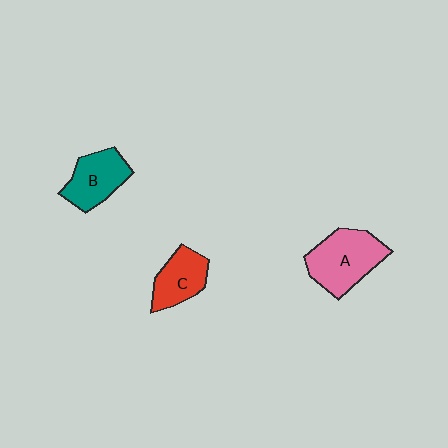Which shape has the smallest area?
Shape C (red).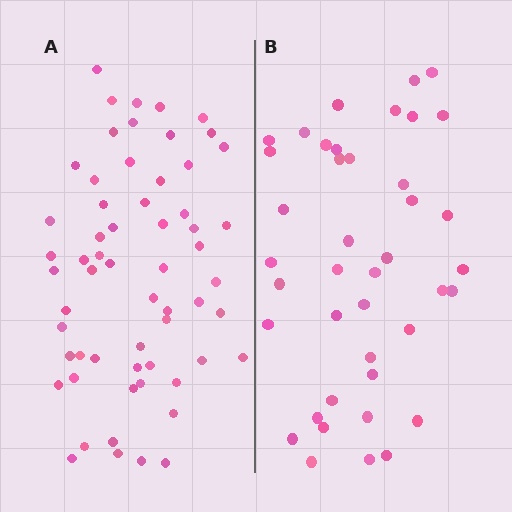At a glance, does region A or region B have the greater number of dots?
Region A (the left region) has more dots.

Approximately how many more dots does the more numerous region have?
Region A has approximately 20 more dots than region B.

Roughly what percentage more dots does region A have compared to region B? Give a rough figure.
About 45% more.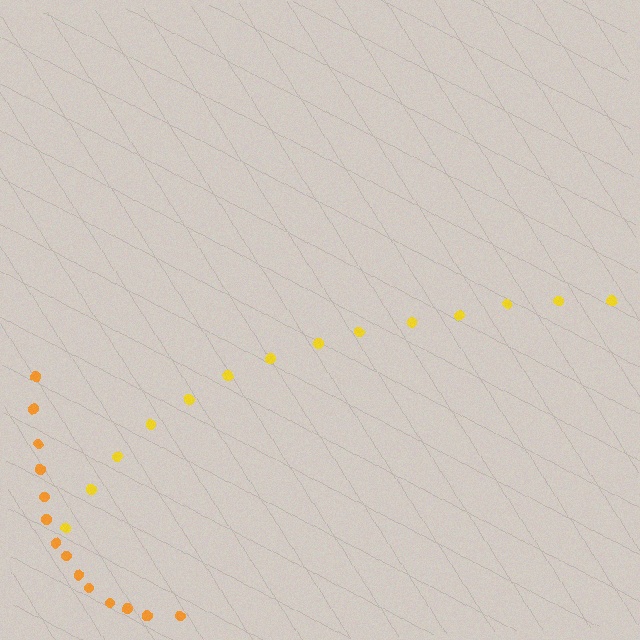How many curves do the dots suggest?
There are 2 distinct paths.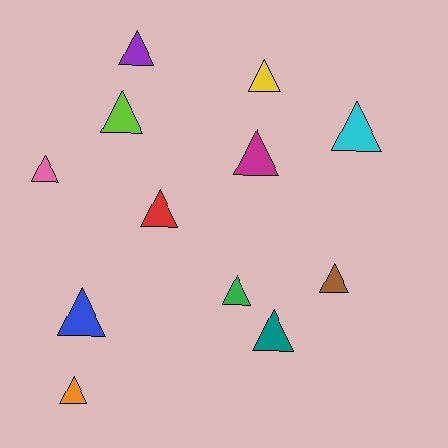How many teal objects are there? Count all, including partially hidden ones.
There is 1 teal object.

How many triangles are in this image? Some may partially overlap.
There are 12 triangles.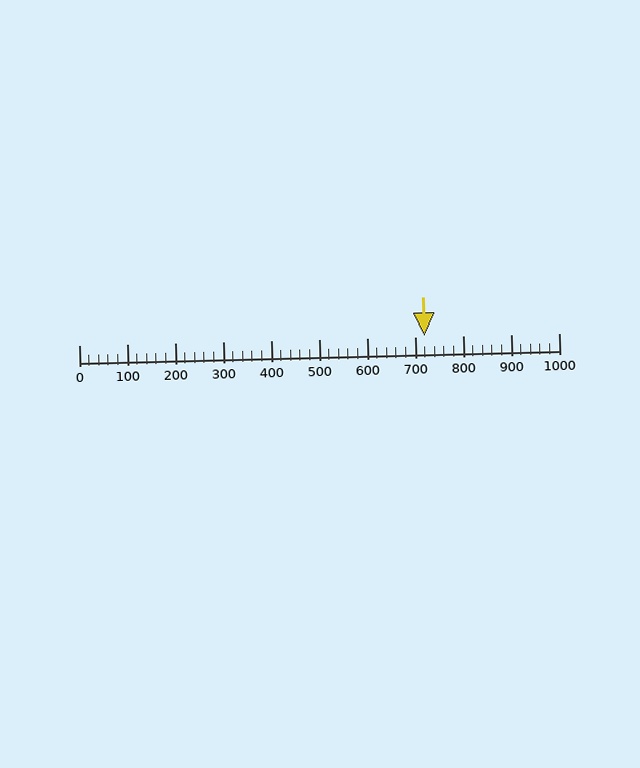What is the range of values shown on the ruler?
The ruler shows values from 0 to 1000.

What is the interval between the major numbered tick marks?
The major tick marks are spaced 100 units apart.